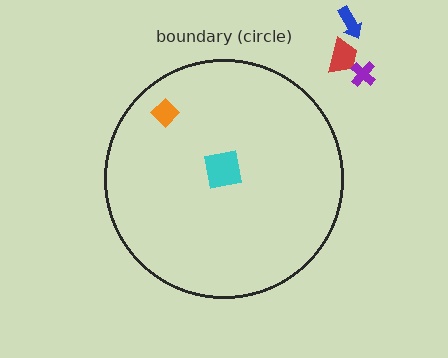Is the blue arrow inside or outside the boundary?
Outside.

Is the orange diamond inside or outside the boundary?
Inside.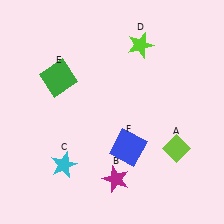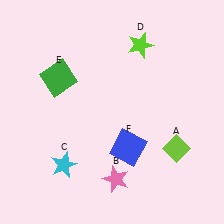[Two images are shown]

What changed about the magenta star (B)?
In Image 1, B is magenta. In Image 2, it changed to pink.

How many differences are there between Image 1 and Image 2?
There is 1 difference between the two images.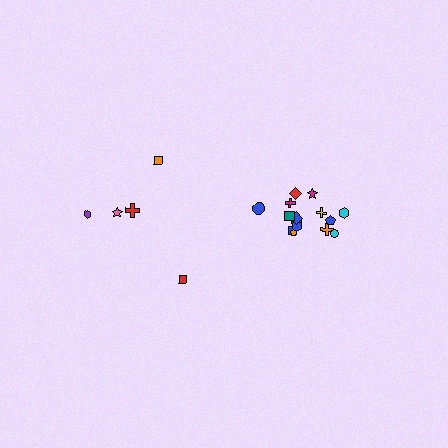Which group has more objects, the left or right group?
The right group.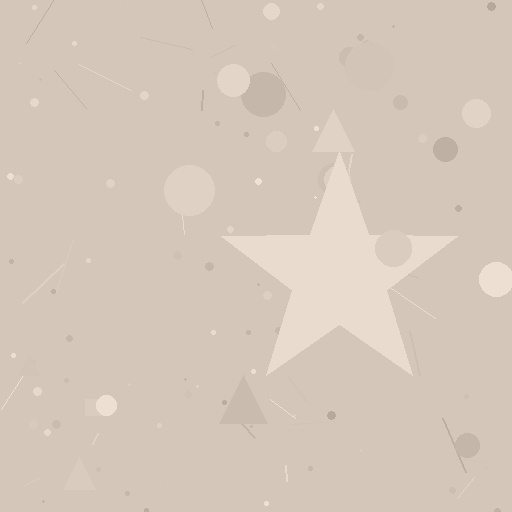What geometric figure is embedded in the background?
A star is embedded in the background.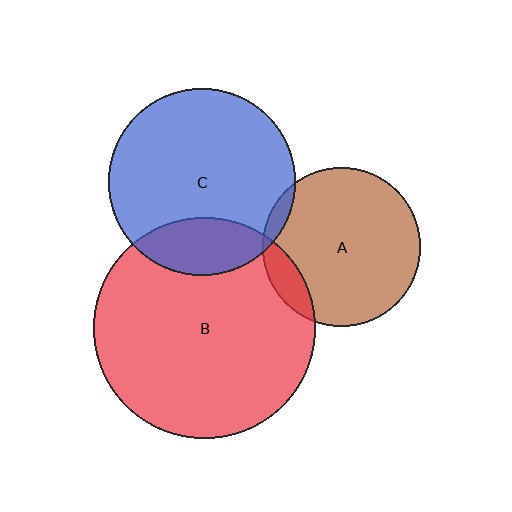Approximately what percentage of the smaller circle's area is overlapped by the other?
Approximately 20%.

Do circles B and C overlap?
Yes.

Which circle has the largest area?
Circle B (red).